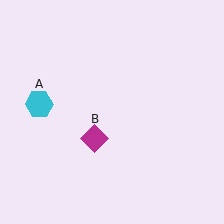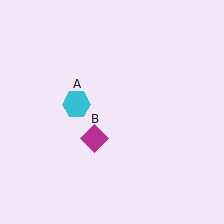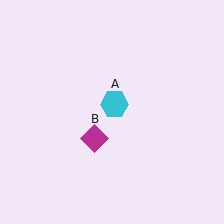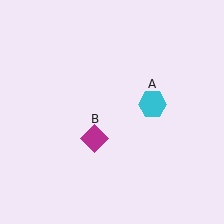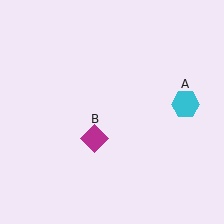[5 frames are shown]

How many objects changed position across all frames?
1 object changed position: cyan hexagon (object A).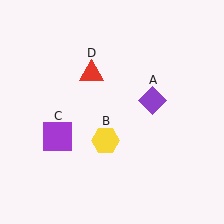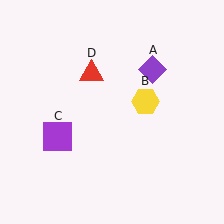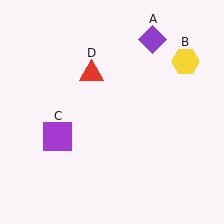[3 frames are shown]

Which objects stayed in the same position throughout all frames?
Purple square (object C) and red triangle (object D) remained stationary.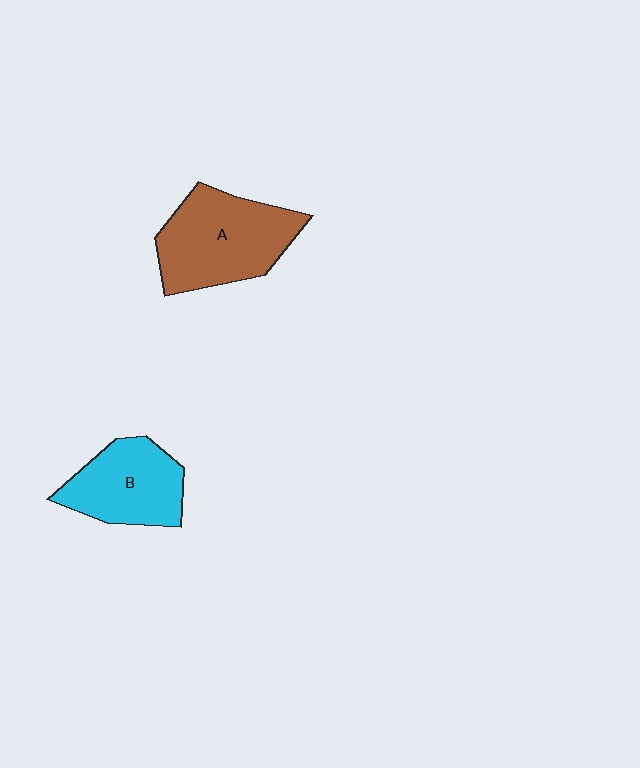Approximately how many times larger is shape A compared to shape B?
Approximately 1.3 times.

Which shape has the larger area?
Shape A (brown).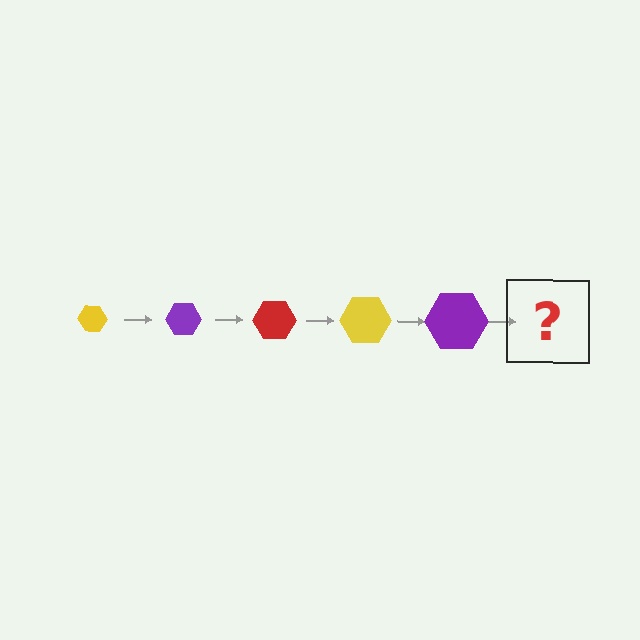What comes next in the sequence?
The next element should be a red hexagon, larger than the previous one.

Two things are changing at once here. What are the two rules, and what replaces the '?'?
The two rules are that the hexagon grows larger each step and the color cycles through yellow, purple, and red. The '?' should be a red hexagon, larger than the previous one.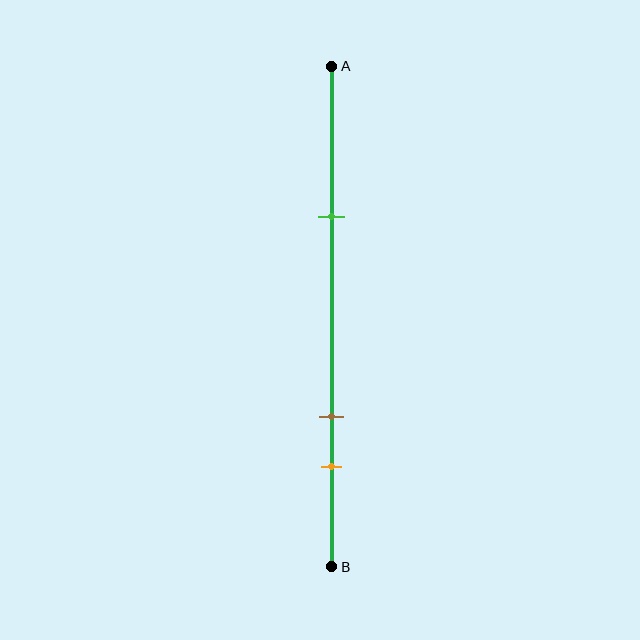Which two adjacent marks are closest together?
The brown and orange marks are the closest adjacent pair.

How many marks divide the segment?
There are 3 marks dividing the segment.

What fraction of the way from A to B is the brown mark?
The brown mark is approximately 70% (0.7) of the way from A to B.